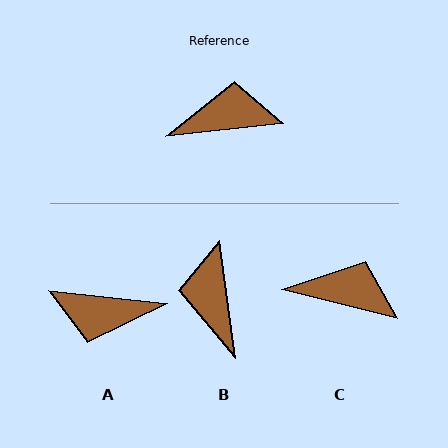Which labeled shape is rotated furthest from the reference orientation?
A, about 167 degrees away.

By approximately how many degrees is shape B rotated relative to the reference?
Approximately 91 degrees counter-clockwise.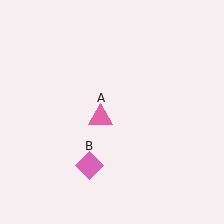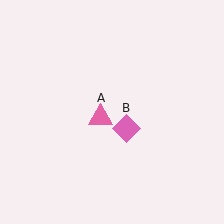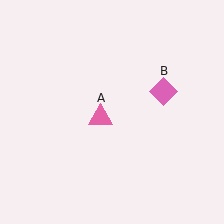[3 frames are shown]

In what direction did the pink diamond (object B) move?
The pink diamond (object B) moved up and to the right.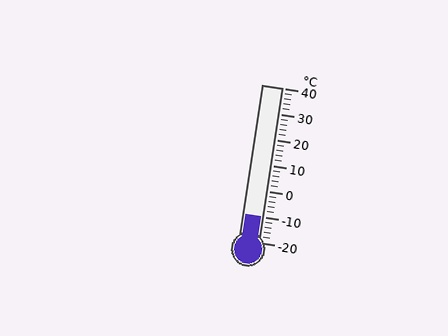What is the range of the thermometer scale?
The thermometer scale ranges from -20°C to 40°C.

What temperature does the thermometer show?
The thermometer shows approximately -10°C.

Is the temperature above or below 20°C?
The temperature is below 20°C.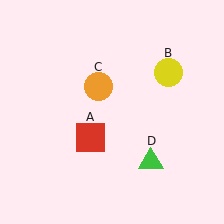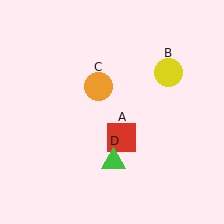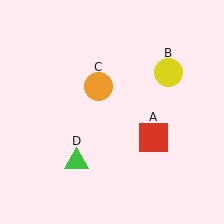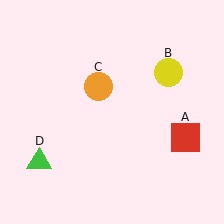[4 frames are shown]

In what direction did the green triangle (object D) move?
The green triangle (object D) moved left.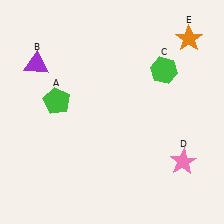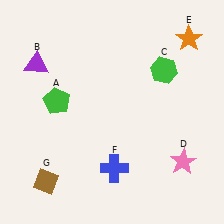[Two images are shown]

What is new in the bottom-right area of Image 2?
A blue cross (F) was added in the bottom-right area of Image 2.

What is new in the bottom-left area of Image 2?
A brown diamond (G) was added in the bottom-left area of Image 2.